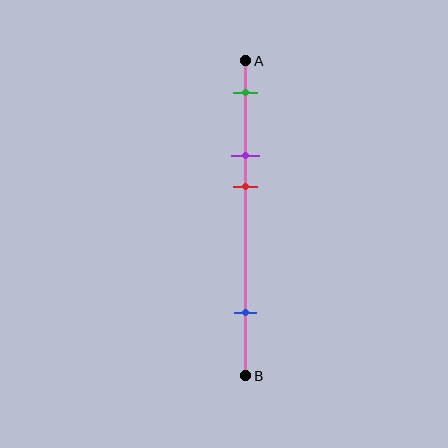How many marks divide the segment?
There are 4 marks dividing the segment.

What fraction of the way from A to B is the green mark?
The green mark is approximately 10% (0.1) of the way from A to B.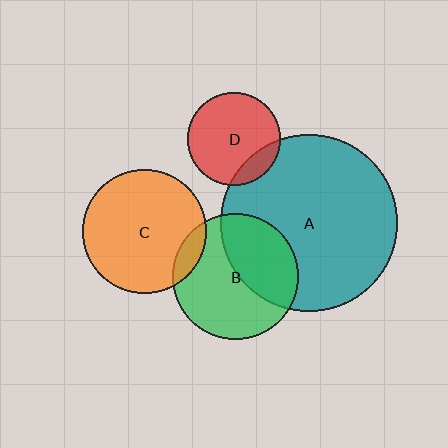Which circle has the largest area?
Circle A (teal).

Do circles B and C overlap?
Yes.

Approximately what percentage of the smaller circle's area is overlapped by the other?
Approximately 10%.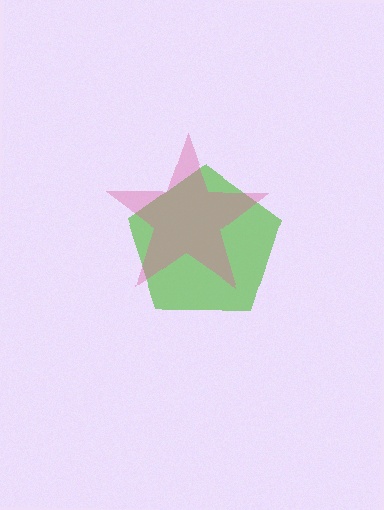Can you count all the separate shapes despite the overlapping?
Yes, there are 2 separate shapes.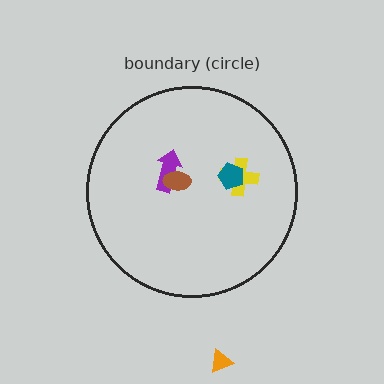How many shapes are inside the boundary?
4 inside, 1 outside.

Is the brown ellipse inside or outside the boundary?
Inside.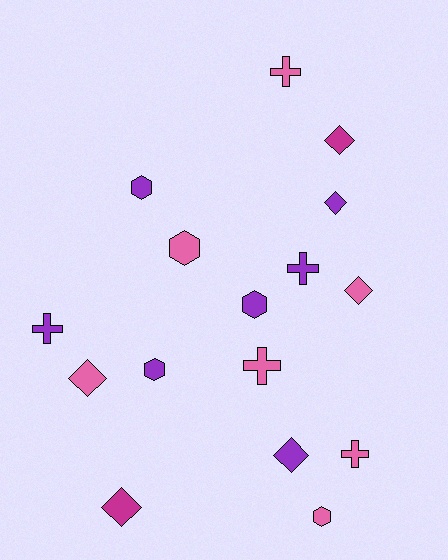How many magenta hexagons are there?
There are no magenta hexagons.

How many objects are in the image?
There are 16 objects.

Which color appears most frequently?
Purple, with 7 objects.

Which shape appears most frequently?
Diamond, with 6 objects.